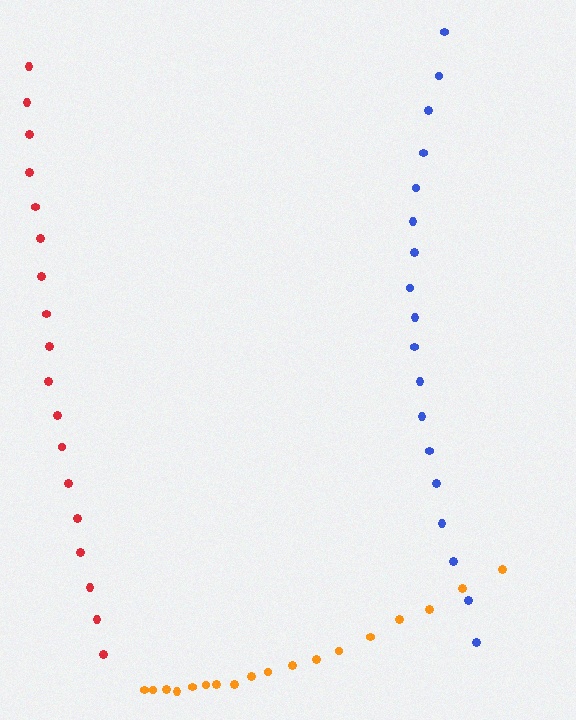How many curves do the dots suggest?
There are 3 distinct paths.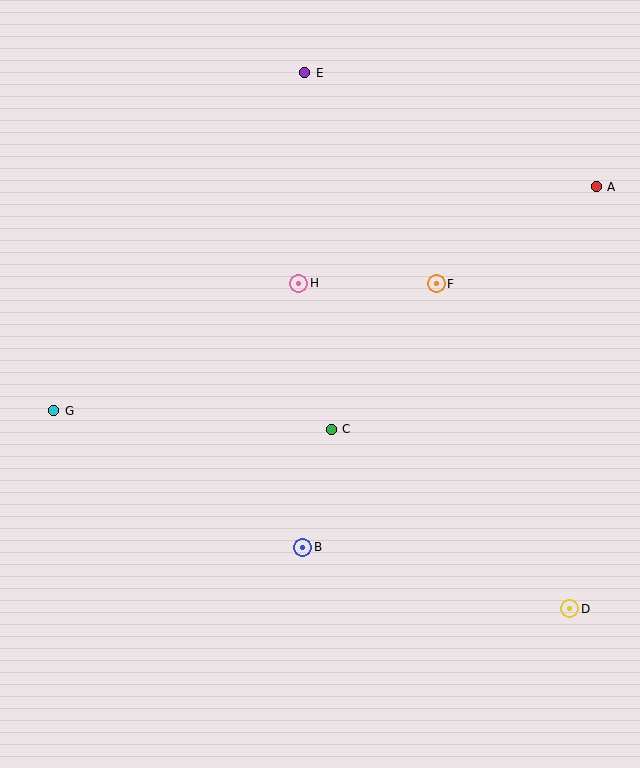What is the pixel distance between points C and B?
The distance between C and B is 121 pixels.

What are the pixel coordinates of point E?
Point E is at (305, 73).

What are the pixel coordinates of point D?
Point D is at (570, 609).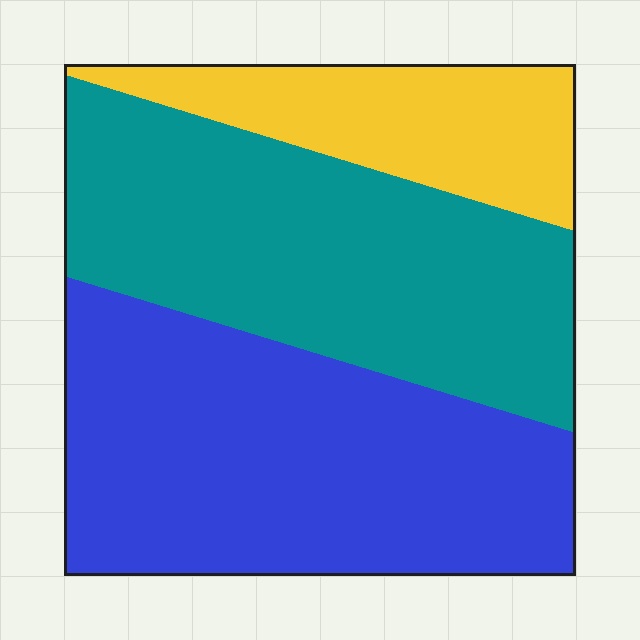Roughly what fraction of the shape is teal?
Teal takes up between a quarter and a half of the shape.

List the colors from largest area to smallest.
From largest to smallest: blue, teal, yellow.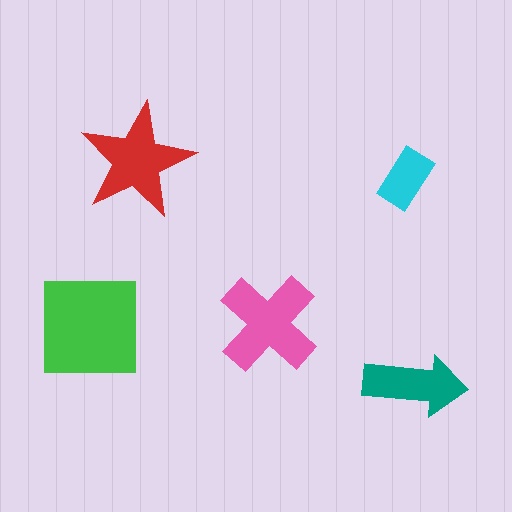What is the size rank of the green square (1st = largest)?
1st.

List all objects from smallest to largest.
The cyan rectangle, the teal arrow, the red star, the pink cross, the green square.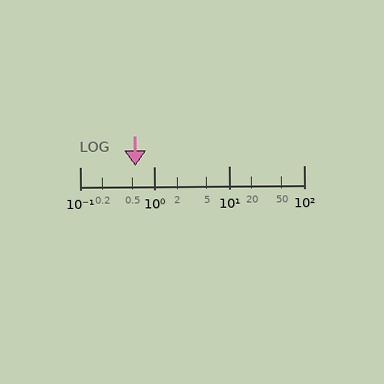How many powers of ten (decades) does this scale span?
The scale spans 3 decades, from 0.1 to 100.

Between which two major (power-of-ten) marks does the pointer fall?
The pointer is between 0.1 and 1.